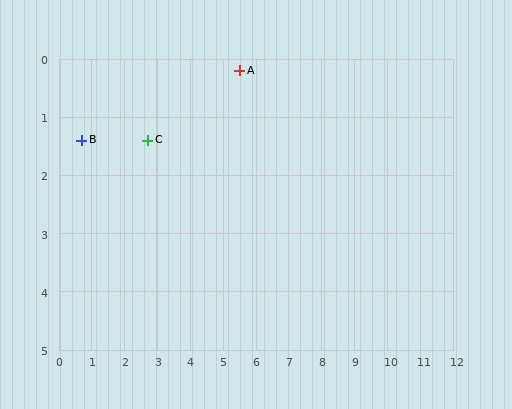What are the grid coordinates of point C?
Point C is at approximately (2.7, 1.4).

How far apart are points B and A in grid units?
Points B and A are about 4.9 grid units apart.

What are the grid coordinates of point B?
Point B is at approximately (0.7, 1.4).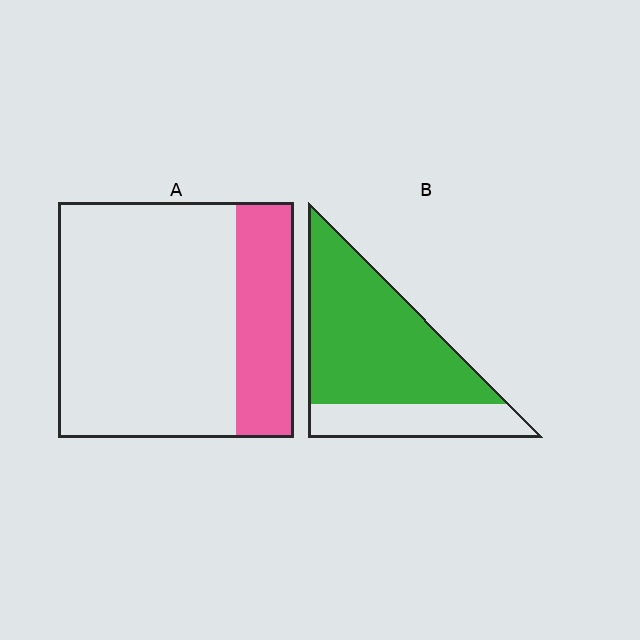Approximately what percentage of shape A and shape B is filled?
A is approximately 25% and B is approximately 75%.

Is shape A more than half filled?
No.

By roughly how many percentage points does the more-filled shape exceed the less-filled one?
By roughly 50 percentage points (B over A).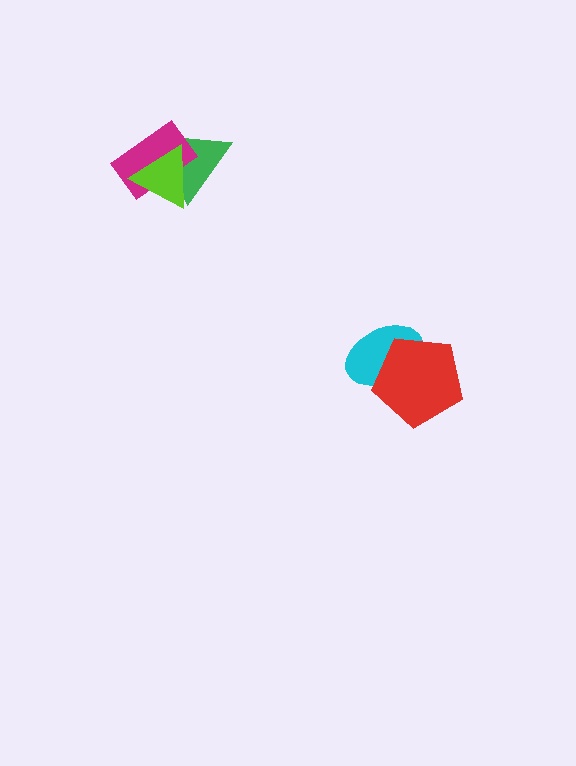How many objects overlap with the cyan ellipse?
1 object overlaps with the cyan ellipse.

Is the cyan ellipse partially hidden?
Yes, it is partially covered by another shape.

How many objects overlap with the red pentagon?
1 object overlaps with the red pentagon.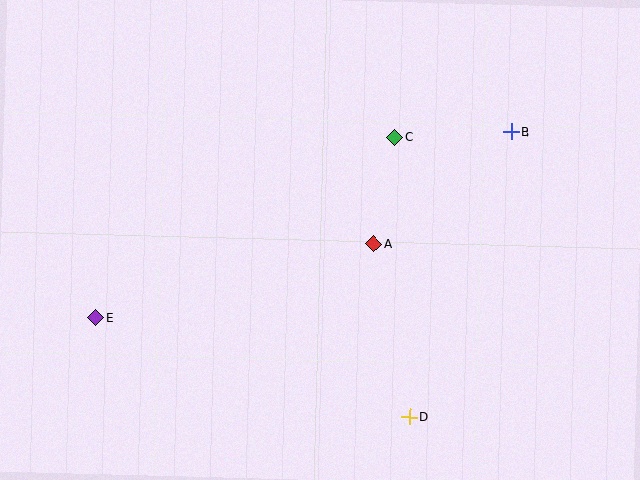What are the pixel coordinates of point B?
Point B is at (511, 132).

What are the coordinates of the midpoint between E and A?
The midpoint between E and A is at (235, 281).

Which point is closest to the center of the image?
Point A at (374, 243) is closest to the center.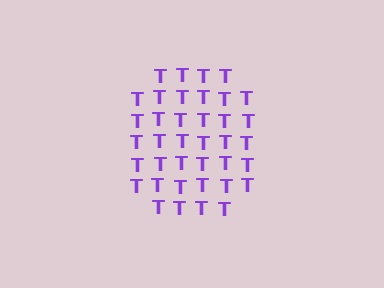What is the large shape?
The large shape is a circle.